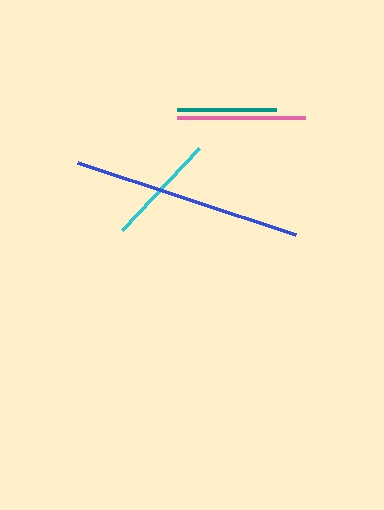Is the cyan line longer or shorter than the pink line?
The pink line is longer than the cyan line.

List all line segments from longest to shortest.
From longest to shortest: blue, pink, cyan, teal.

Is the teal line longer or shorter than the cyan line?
The cyan line is longer than the teal line.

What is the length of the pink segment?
The pink segment is approximately 128 pixels long.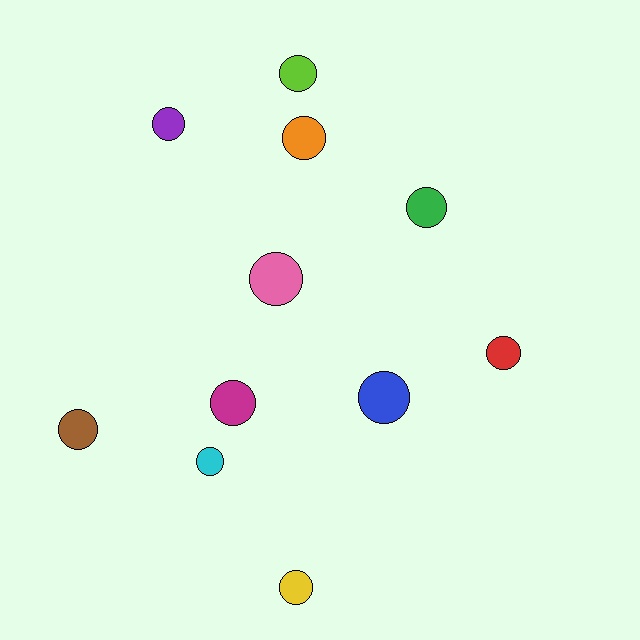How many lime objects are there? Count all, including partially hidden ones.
There is 1 lime object.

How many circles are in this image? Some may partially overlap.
There are 11 circles.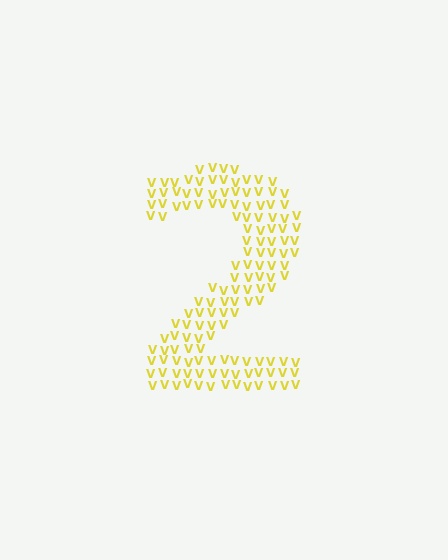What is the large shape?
The large shape is the digit 2.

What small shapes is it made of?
It is made of small letter V's.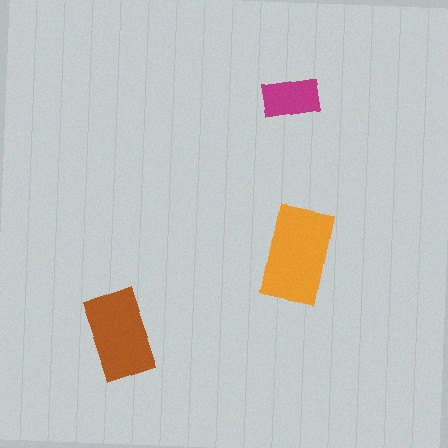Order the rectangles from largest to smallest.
the orange one, the brown one, the magenta one.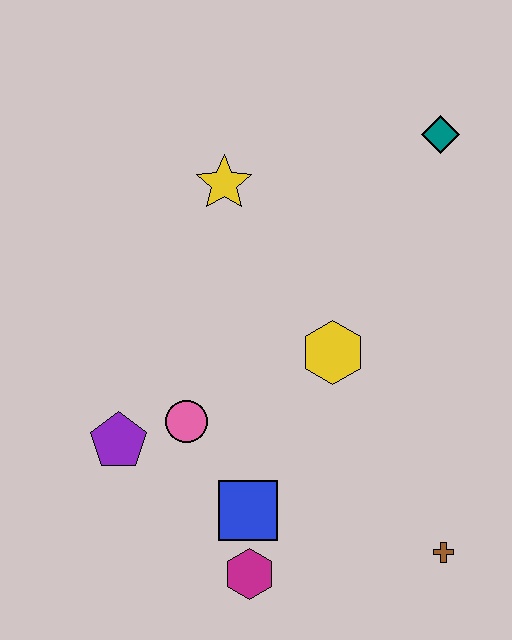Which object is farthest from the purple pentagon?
The teal diamond is farthest from the purple pentagon.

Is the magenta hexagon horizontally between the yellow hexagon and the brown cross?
No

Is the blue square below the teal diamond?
Yes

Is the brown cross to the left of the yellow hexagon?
No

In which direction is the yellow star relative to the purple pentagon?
The yellow star is above the purple pentagon.